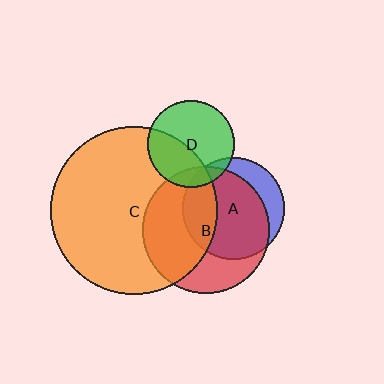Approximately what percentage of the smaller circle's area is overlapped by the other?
Approximately 15%.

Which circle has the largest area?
Circle C (orange).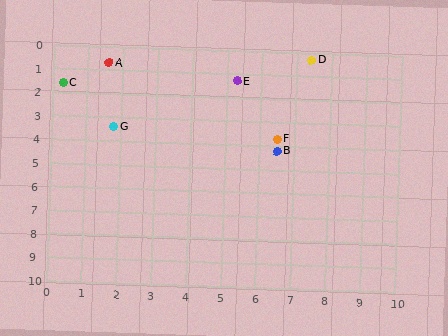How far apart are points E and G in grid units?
Points E and G are about 4.1 grid units apart.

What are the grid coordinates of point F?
Point F is at approximately (6.5, 3.7).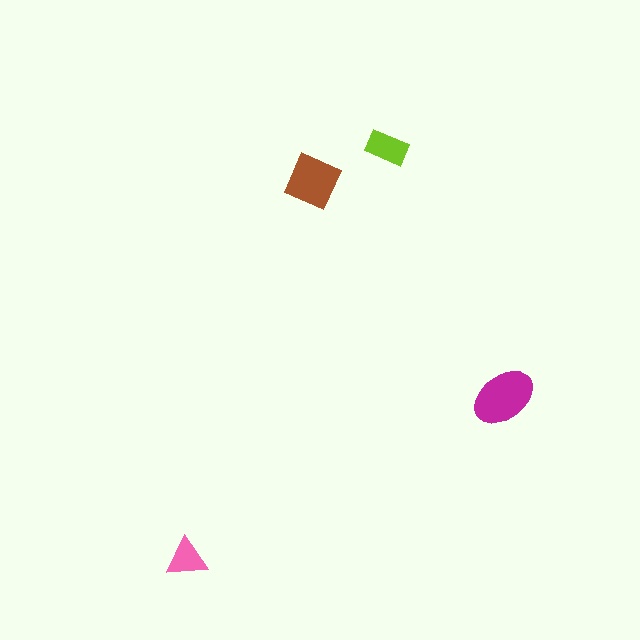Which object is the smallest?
The pink triangle.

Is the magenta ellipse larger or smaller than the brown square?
Larger.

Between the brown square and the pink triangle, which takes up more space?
The brown square.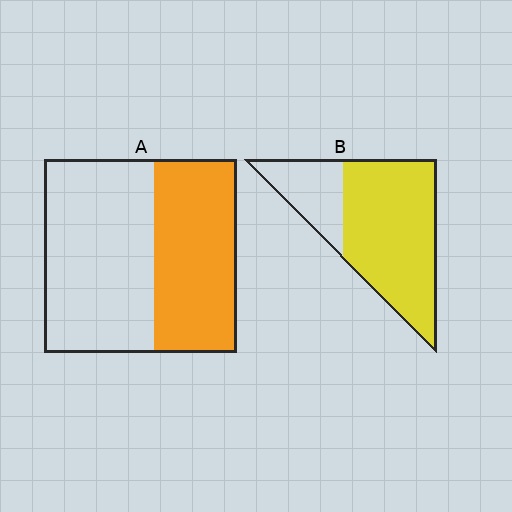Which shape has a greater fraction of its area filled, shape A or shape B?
Shape B.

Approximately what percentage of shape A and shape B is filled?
A is approximately 45% and B is approximately 75%.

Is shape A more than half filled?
No.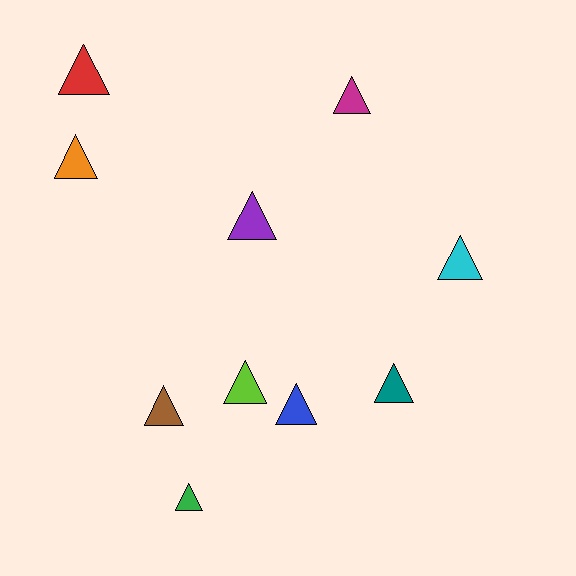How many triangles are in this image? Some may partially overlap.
There are 10 triangles.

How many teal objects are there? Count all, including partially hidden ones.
There is 1 teal object.